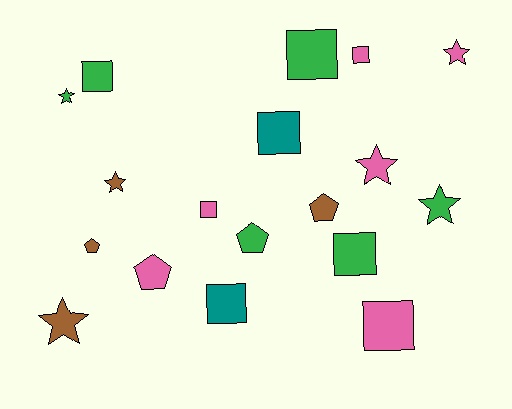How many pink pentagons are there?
There is 1 pink pentagon.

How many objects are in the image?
There are 18 objects.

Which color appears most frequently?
Green, with 6 objects.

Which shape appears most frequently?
Square, with 8 objects.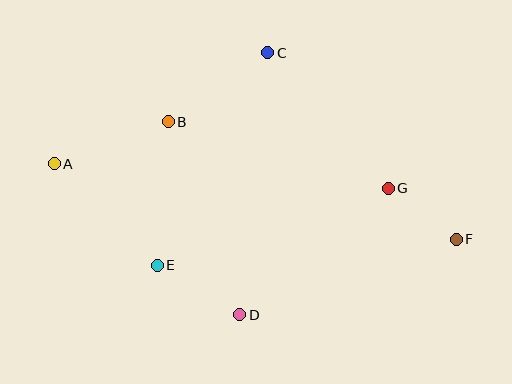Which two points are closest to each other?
Points F and G are closest to each other.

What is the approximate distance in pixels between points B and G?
The distance between B and G is approximately 230 pixels.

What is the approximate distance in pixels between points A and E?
The distance between A and E is approximately 145 pixels.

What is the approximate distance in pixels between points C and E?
The distance between C and E is approximately 239 pixels.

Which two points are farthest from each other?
Points A and F are farthest from each other.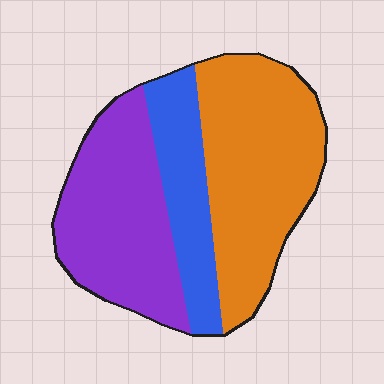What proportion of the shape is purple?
Purple takes up between a quarter and a half of the shape.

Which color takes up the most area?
Orange, at roughly 45%.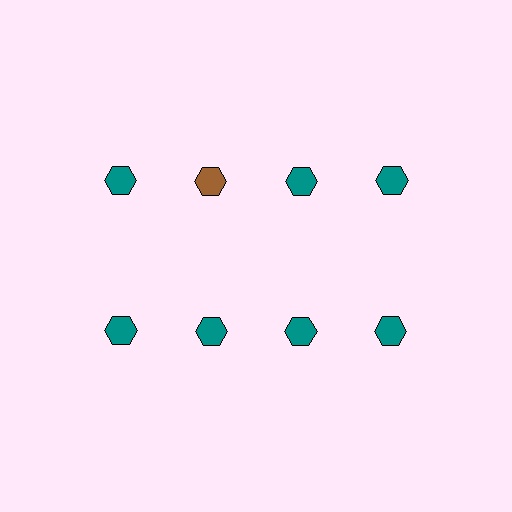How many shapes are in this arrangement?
There are 8 shapes arranged in a grid pattern.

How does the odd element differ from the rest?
It has a different color: brown instead of teal.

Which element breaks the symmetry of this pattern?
The brown hexagon in the top row, second from left column breaks the symmetry. All other shapes are teal hexagons.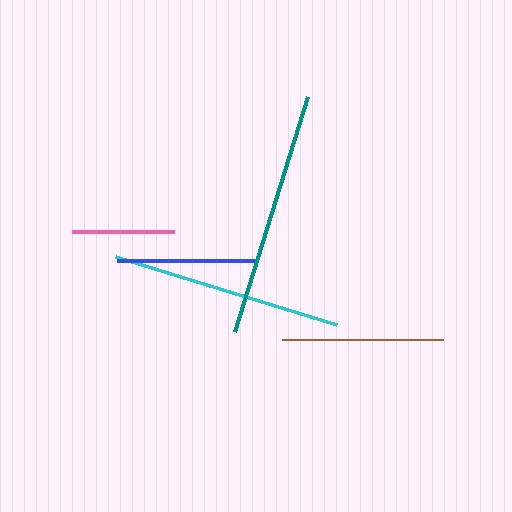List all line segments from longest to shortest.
From longest to shortest: teal, cyan, brown, blue, pink.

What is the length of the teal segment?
The teal segment is approximately 246 pixels long.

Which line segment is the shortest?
The pink line is the shortest at approximately 103 pixels.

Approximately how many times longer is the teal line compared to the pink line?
The teal line is approximately 2.4 times the length of the pink line.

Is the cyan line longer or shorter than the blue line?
The cyan line is longer than the blue line.